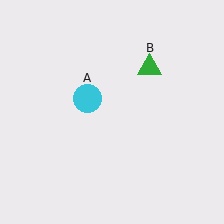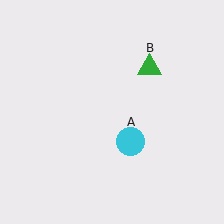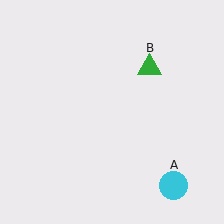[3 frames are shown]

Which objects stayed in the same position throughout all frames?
Green triangle (object B) remained stationary.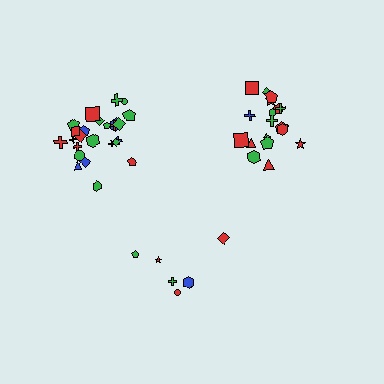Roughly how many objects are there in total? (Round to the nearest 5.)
Roughly 50 objects in total.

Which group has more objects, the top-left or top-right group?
The top-left group.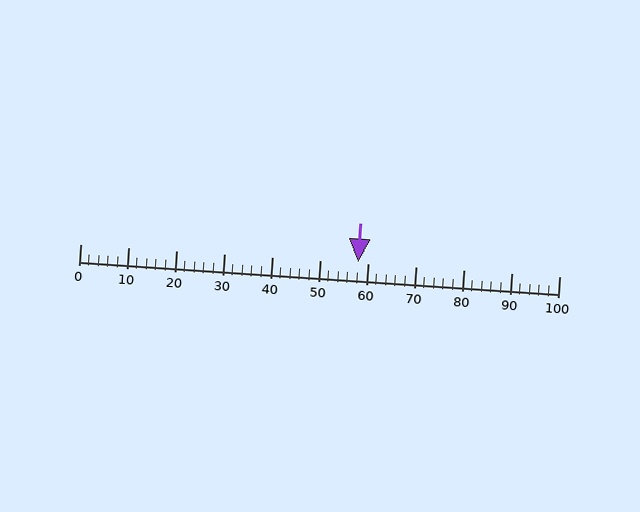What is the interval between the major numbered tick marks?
The major tick marks are spaced 10 units apart.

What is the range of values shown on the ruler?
The ruler shows values from 0 to 100.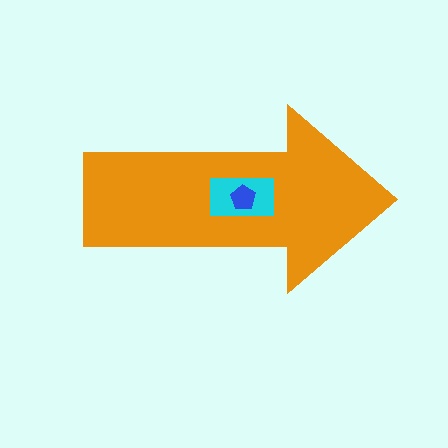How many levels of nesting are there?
3.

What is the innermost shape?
The blue pentagon.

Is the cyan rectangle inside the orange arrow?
Yes.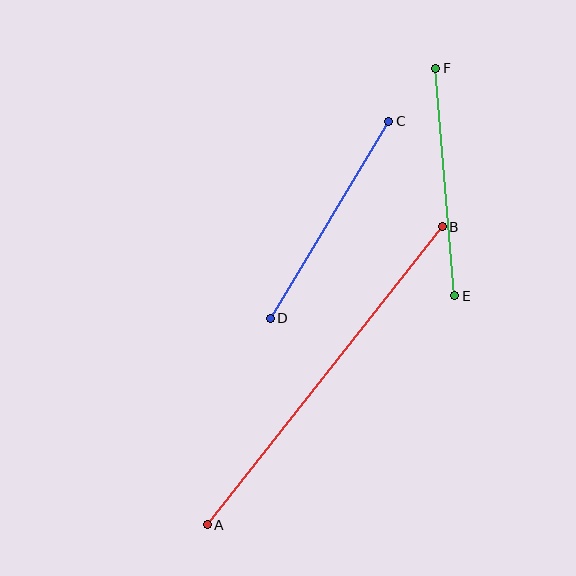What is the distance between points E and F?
The distance is approximately 229 pixels.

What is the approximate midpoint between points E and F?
The midpoint is at approximately (445, 182) pixels.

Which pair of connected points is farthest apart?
Points A and B are farthest apart.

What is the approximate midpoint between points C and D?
The midpoint is at approximately (330, 220) pixels.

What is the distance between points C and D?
The distance is approximately 230 pixels.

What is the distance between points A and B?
The distance is approximately 380 pixels.